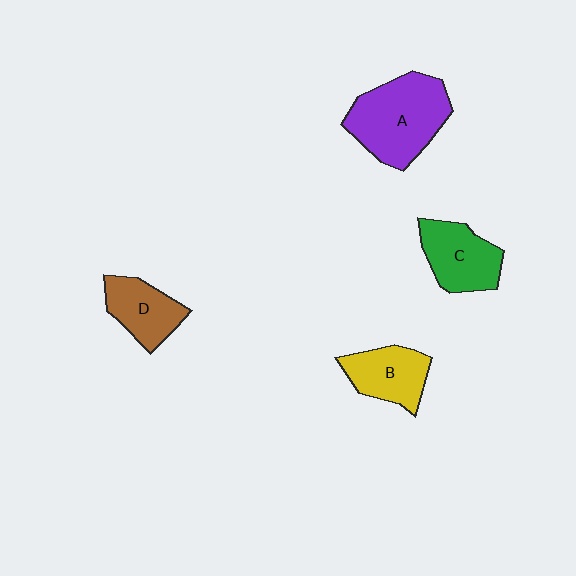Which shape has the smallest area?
Shape D (brown).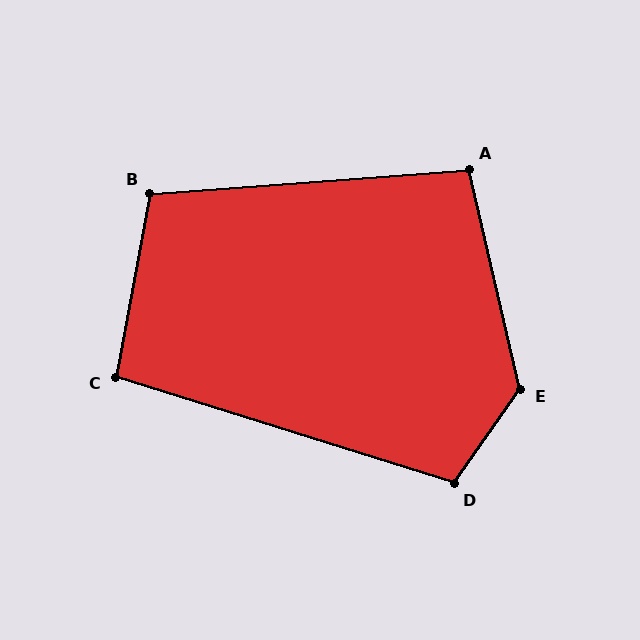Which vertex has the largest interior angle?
E, at approximately 132 degrees.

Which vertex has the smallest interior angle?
C, at approximately 97 degrees.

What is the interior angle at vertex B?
Approximately 105 degrees (obtuse).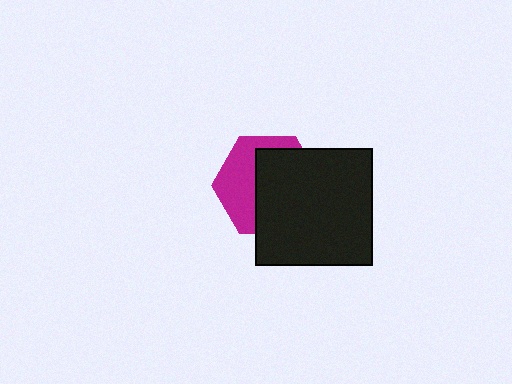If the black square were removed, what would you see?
You would see the complete magenta hexagon.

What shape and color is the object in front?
The object in front is a black square.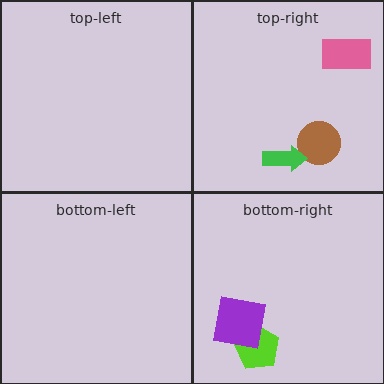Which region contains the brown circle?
The top-right region.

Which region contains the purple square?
The bottom-right region.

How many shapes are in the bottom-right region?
2.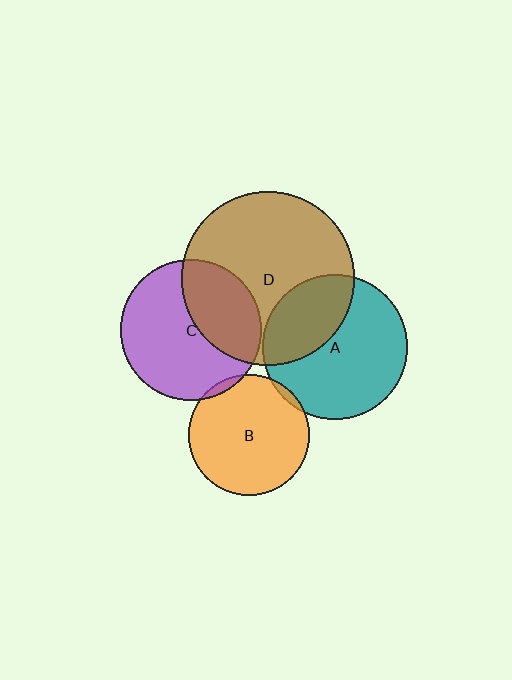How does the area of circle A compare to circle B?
Approximately 1.4 times.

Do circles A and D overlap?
Yes.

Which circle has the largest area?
Circle D (brown).